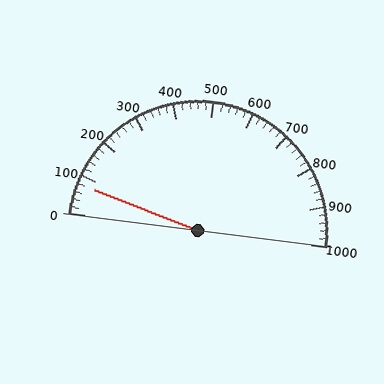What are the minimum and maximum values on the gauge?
The gauge ranges from 0 to 1000.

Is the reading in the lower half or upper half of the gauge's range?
The reading is in the lower half of the range (0 to 1000).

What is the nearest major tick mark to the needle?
The nearest major tick mark is 100.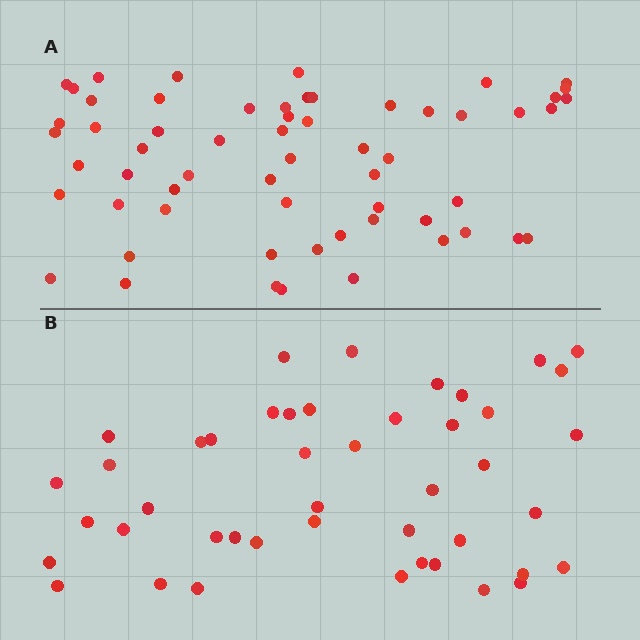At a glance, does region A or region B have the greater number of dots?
Region A (the top region) has more dots.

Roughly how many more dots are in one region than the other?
Region A has approximately 15 more dots than region B.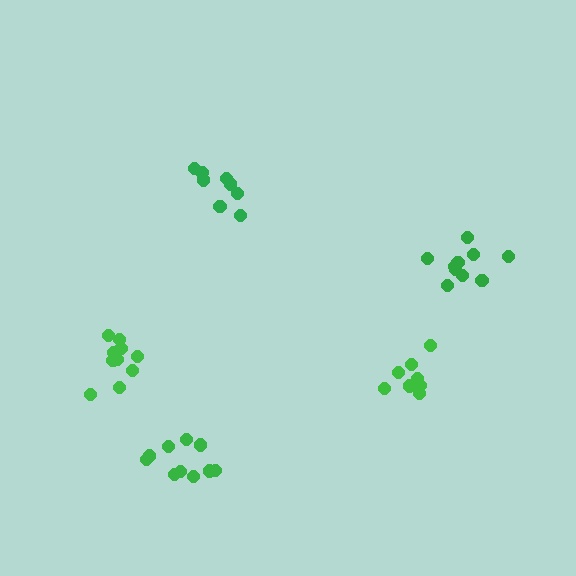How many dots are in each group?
Group 1: 8 dots, Group 2: 10 dots, Group 3: 8 dots, Group 4: 11 dots, Group 5: 10 dots (47 total).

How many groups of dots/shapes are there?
There are 5 groups.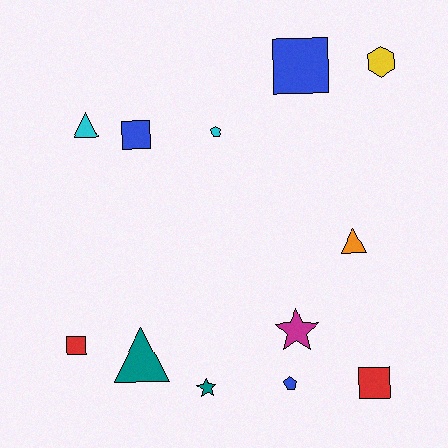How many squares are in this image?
There are 4 squares.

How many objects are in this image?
There are 12 objects.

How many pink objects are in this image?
There are no pink objects.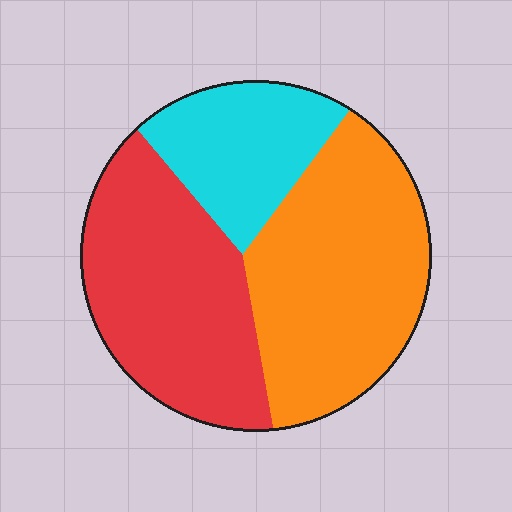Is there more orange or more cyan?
Orange.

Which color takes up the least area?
Cyan, at roughly 20%.